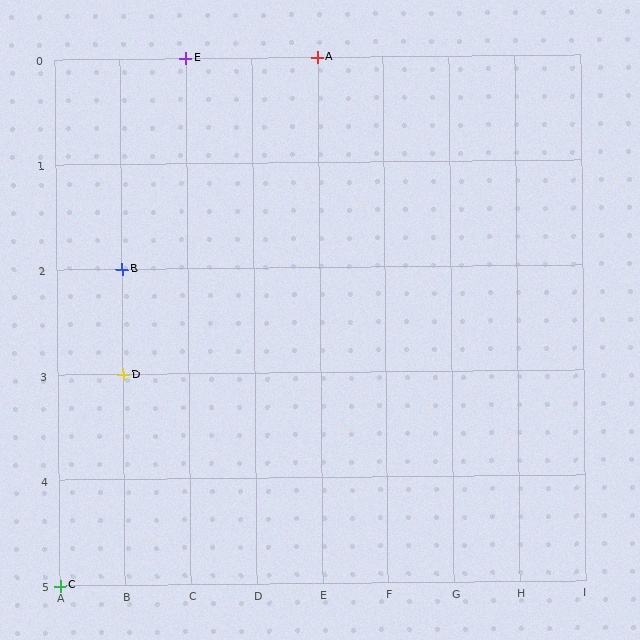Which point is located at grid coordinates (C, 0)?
Point E is at (C, 0).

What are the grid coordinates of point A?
Point A is at grid coordinates (E, 0).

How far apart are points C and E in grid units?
Points C and E are 2 columns and 5 rows apart (about 5.4 grid units diagonally).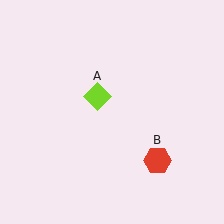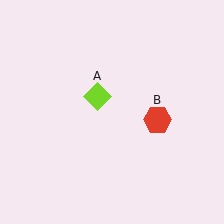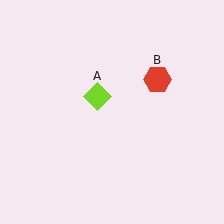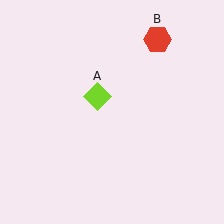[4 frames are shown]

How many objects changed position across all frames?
1 object changed position: red hexagon (object B).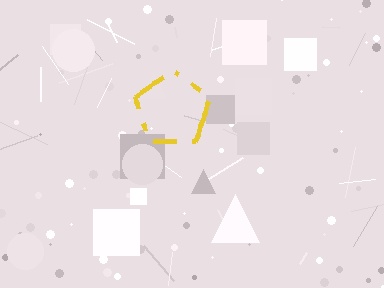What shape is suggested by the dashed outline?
The dashed outline suggests a pentagon.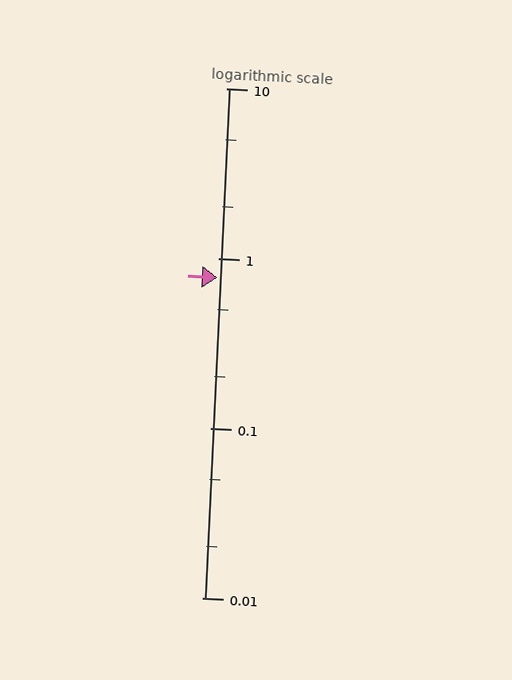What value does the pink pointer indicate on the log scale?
The pointer indicates approximately 0.77.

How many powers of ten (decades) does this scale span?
The scale spans 3 decades, from 0.01 to 10.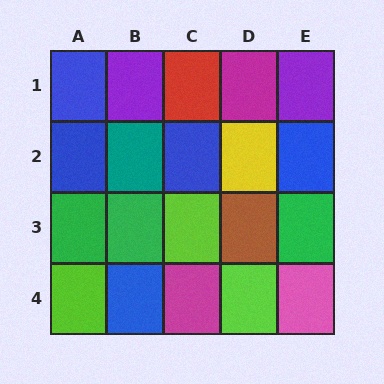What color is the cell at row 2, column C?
Blue.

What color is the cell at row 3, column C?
Lime.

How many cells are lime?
3 cells are lime.